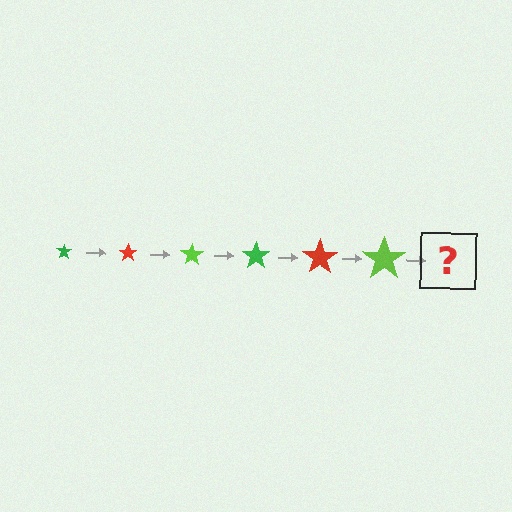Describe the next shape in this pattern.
It should be a green star, larger than the previous one.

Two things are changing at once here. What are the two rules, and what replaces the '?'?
The two rules are that the star grows larger each step and the color cycles through green, red, and lime. The '?' should be a green star, larger than the previous one.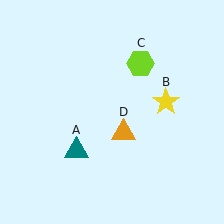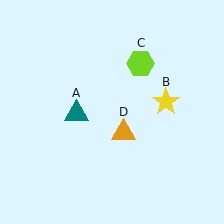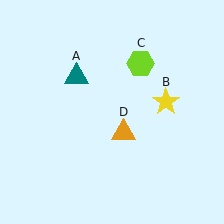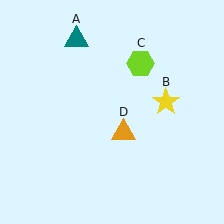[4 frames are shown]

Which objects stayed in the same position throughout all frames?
Yellow star (object B) and lime hexagon (object C) and orange triangle (object D) remained stationary.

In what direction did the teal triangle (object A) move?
The teal triangle (object A) moved up.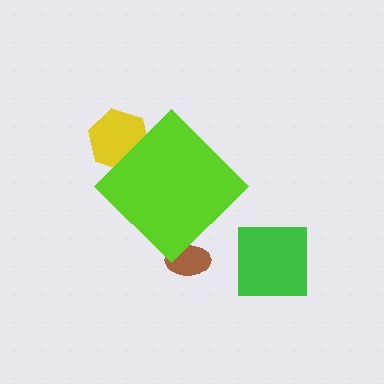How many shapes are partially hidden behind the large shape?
2 shapes are partially hidden.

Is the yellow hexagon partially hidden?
Yes, the yellow hexagon is partially hidden behind the lime diamond.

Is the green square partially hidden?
No, the green square is fully visible.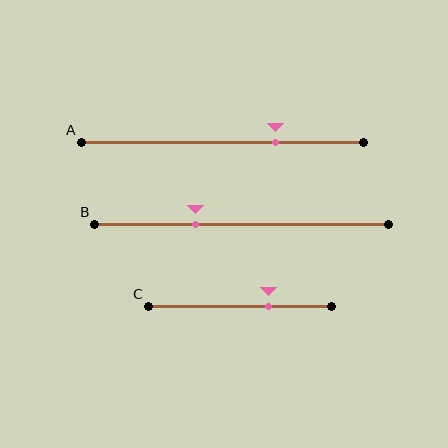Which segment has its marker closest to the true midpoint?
Segment B has its marker closest to the true midpoint.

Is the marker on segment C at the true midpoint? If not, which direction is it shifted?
No, the marker on segment C is shifted to the right by about 16% of the segment length.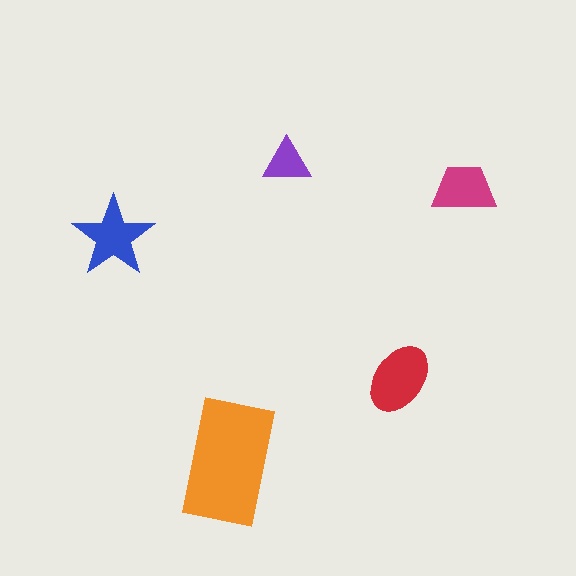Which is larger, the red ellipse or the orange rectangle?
The orange rectangle.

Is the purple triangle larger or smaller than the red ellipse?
Smaller.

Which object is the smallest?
The purple triangle.